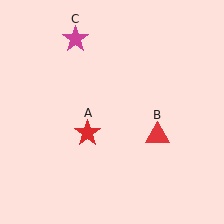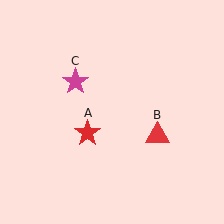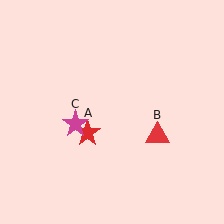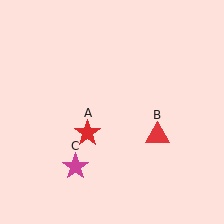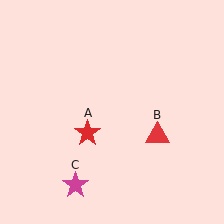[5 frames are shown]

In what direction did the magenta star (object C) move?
The magenta star (object C) moved down.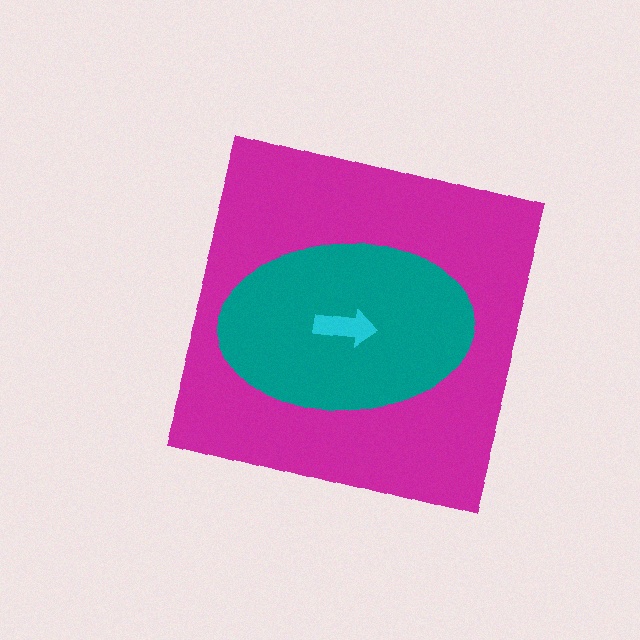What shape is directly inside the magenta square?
The teal ellipse.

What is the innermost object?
The cyan arrow.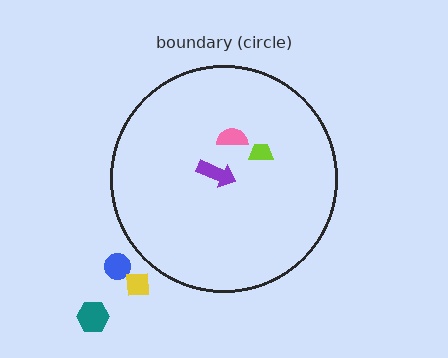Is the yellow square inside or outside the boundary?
Outside.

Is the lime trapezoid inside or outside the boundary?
Inside.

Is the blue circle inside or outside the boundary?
Outside.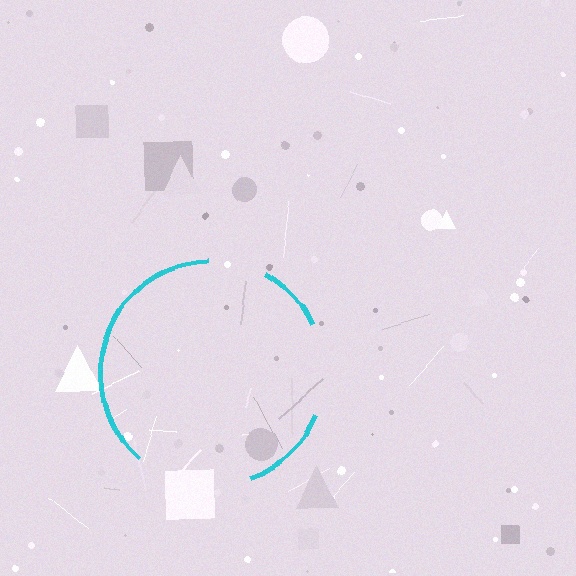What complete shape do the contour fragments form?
The contour fragments form a circle.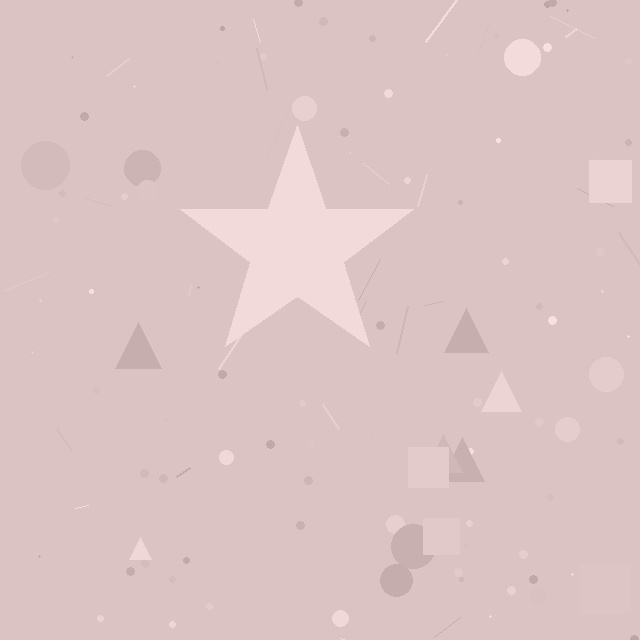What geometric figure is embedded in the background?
A star is embedded in the background.